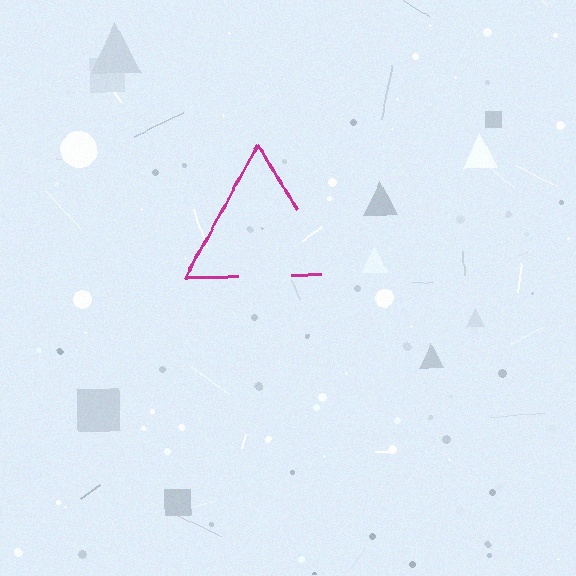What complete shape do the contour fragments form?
The contour fragments form a triangle.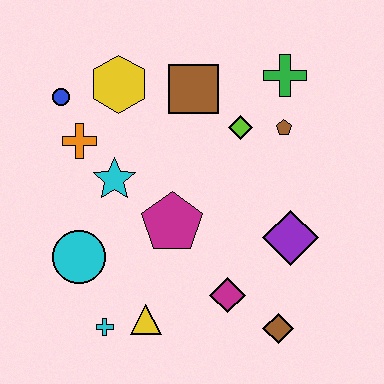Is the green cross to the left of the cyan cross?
No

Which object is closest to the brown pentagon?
The lime diamond is closest to the brown pentagon.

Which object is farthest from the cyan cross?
The green cross is farthest from the cyan cross.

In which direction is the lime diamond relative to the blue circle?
The lime diamond is to the right of the blue circle.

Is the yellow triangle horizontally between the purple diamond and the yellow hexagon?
Yes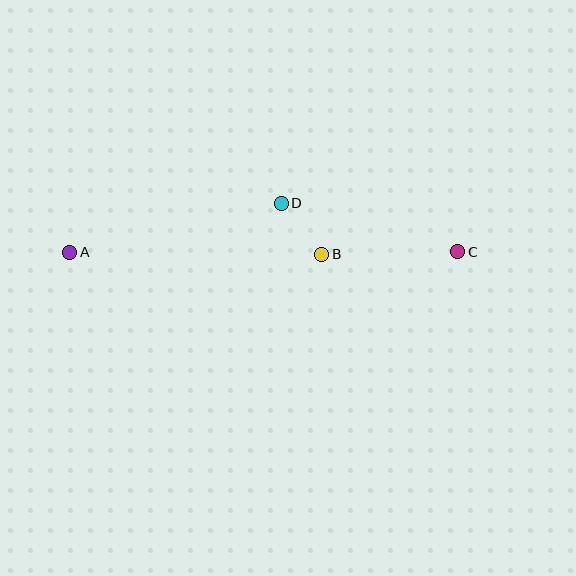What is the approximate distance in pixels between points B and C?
The distance between B and C is approximately 136 pixels.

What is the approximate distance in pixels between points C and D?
The distance between C and D is approximately 183 pixels.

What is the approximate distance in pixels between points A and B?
The distance between A and B is approximately 252 pixels.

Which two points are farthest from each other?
Points A and C are farthest from each other.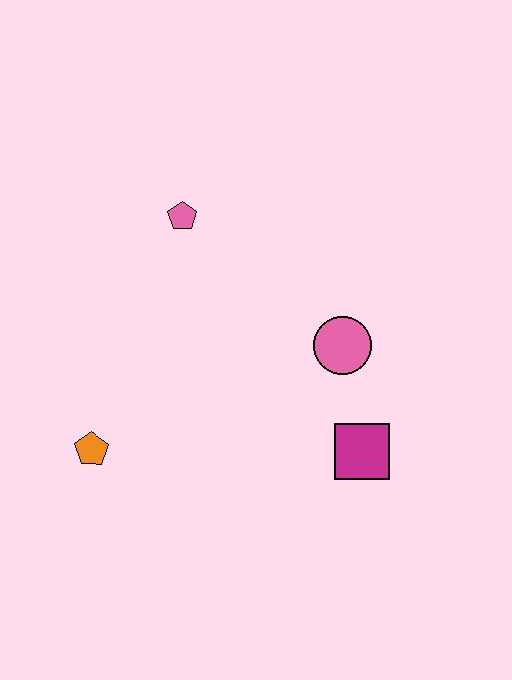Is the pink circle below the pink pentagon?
Yes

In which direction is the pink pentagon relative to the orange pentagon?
The pink pentagon is above the orange pentagon.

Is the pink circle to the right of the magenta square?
No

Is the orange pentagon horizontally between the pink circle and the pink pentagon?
No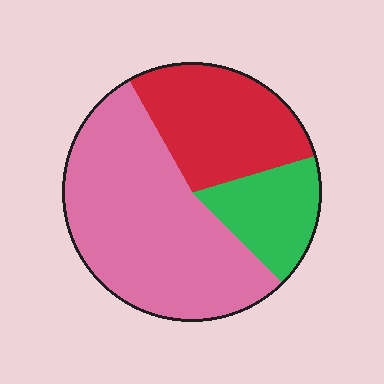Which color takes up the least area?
Green, at roughly 15%.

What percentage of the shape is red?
Red covers about 30% of the shape.